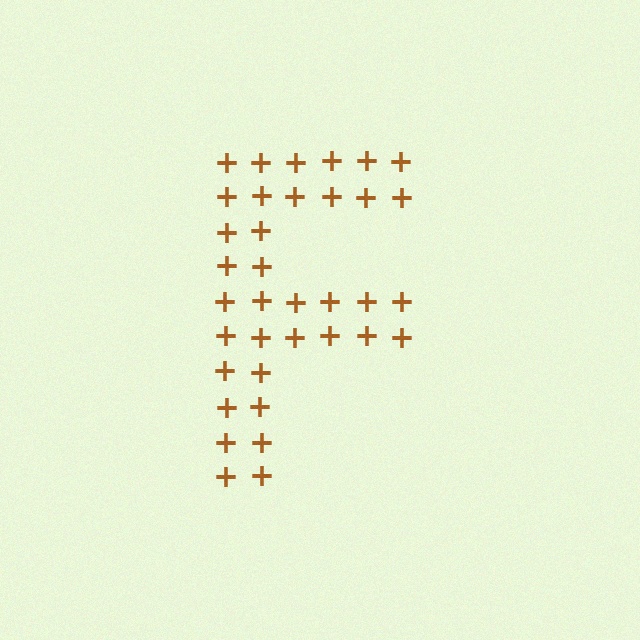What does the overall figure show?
The overall figure shows the letter F.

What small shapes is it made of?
It is made of small plus signs.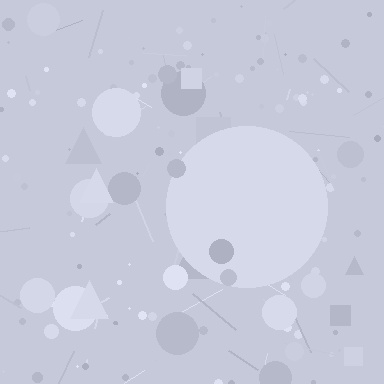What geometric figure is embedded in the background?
A circle is embedded in the background.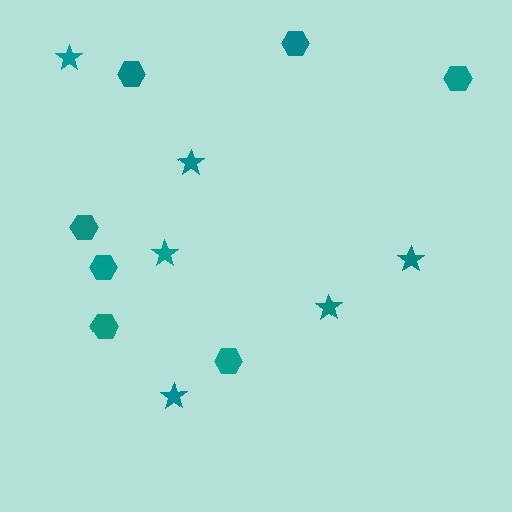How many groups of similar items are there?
There are 2 groups: one group of stars (6) and one group of hexagons (7).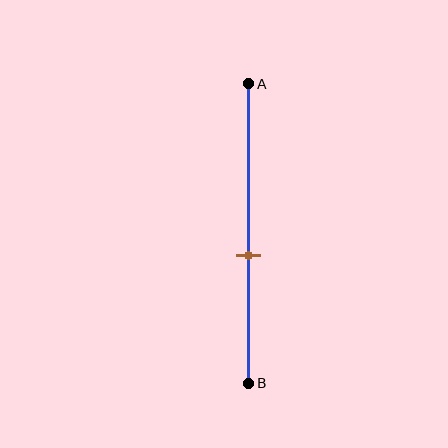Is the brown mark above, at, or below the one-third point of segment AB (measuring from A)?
The brown mark is below the one-third point of segment AB.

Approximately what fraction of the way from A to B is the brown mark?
The brown mark is approximately 60% of the way from A to B.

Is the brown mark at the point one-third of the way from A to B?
No, the mark is at about 60% from A, not at the 33% one-third point.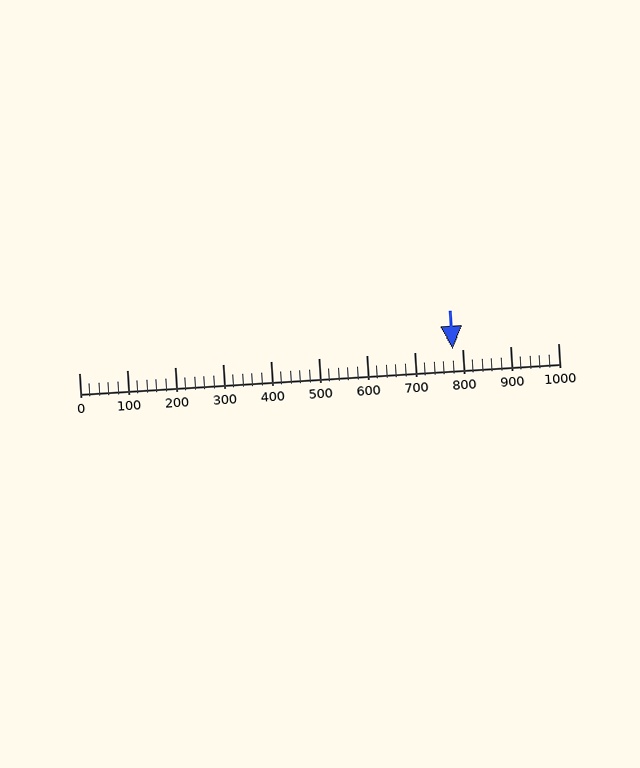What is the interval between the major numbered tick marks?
The major tick marks are spaced 100 units apart.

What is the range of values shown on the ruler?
The ruler shows values from 0 to 1000.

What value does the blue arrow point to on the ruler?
The blue arrow points to approximately 780.